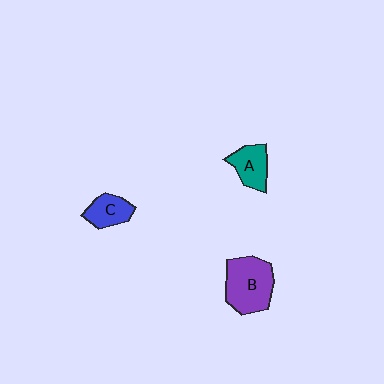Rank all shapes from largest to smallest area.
From largest to smallest: B (purple), A (teal), C (blue).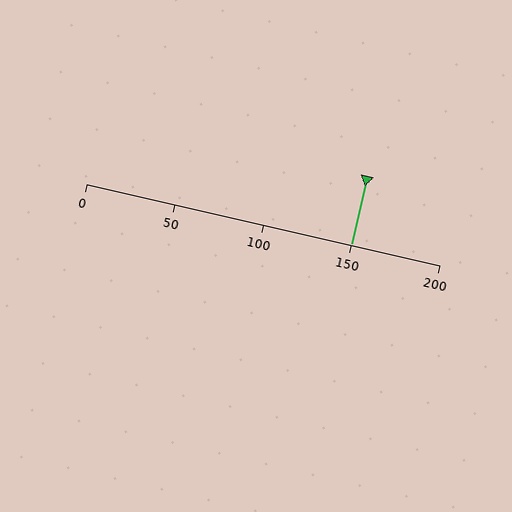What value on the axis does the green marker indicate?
The marker indicates approximately 150.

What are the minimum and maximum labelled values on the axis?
The axis runs from 0 to 200.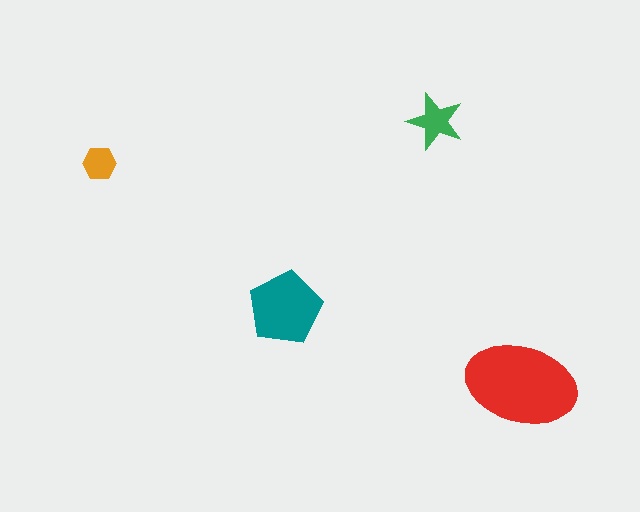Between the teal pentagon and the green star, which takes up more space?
The teal pentagon.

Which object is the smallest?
The orange hexagon.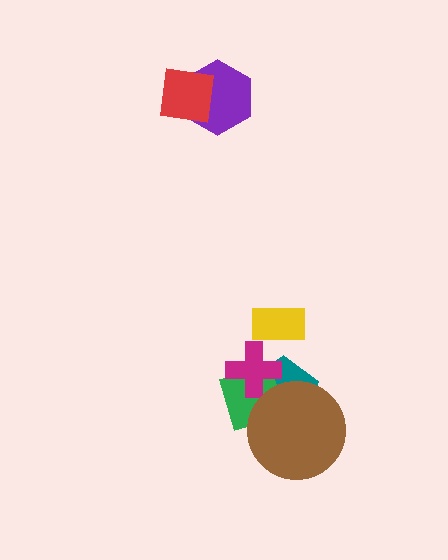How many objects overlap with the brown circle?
2 objects overlap with the brown circle.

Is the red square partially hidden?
No, no other shape covers it.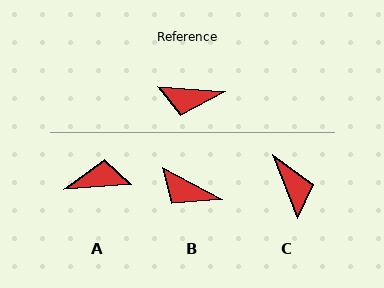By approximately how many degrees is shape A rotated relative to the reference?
Approximately 171 degrees clockwise.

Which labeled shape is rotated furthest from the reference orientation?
A, about 171 degrees away.